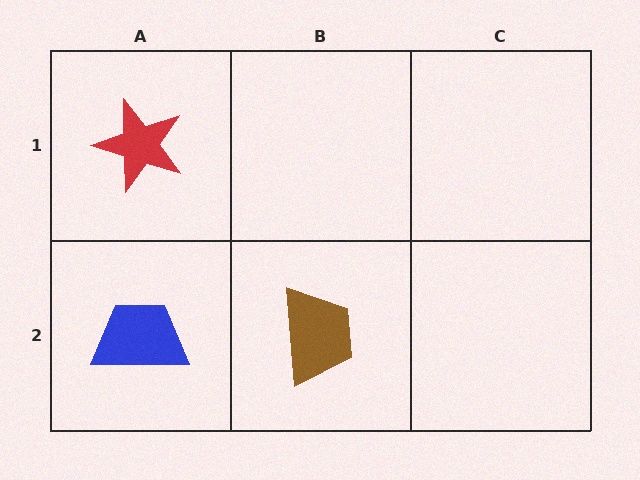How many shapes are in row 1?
1 shape.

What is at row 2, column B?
A brown trapezoid.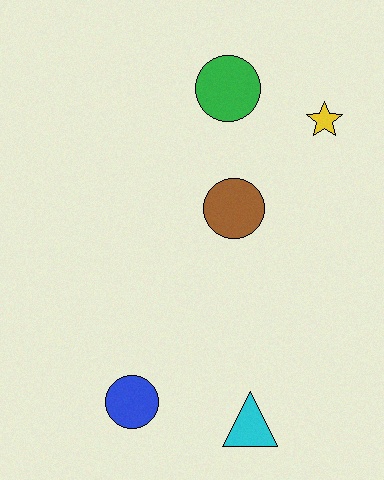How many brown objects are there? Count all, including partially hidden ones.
There is 1 brown object.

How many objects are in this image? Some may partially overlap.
There are 5 objects.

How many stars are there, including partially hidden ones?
There is 1 star.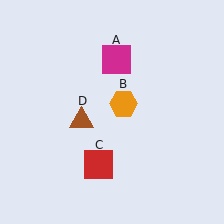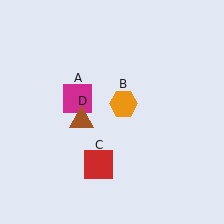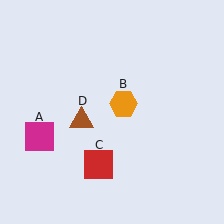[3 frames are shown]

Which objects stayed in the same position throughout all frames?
Orange hexagon (object B) and red square (object C) and brown triangle (object D) remained stationary.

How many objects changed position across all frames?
1 object changed position: magenta square (object A).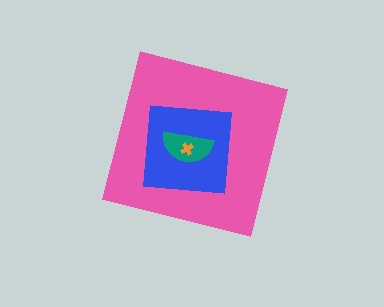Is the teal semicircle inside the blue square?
Yes.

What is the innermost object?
The orange cross.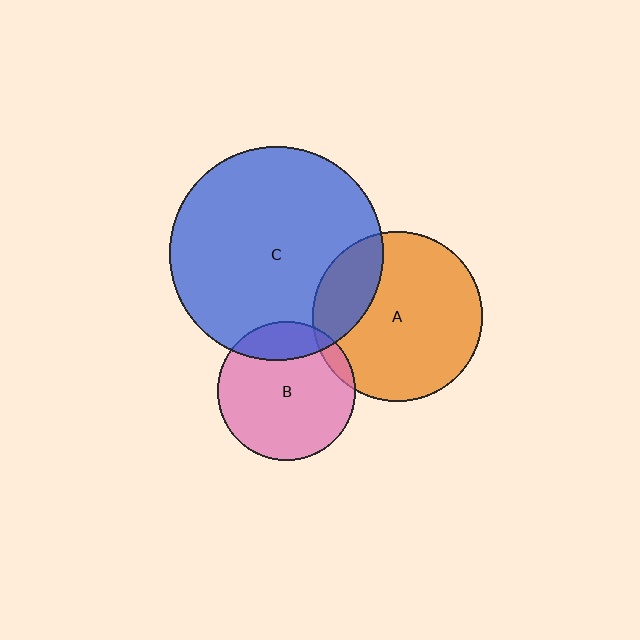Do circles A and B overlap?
Yes.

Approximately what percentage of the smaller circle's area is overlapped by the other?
Approximately 5%.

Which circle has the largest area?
Circle C (blue).